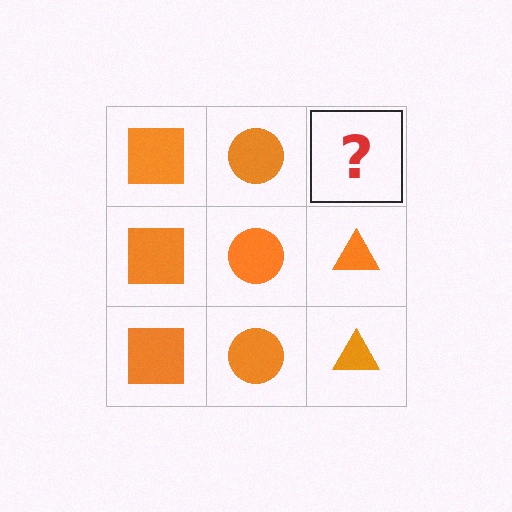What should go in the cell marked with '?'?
The missing cell should contain an orange triangle.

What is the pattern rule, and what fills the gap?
The rule is that each column has a consistent shape. The gap should be filled with an orange triangle.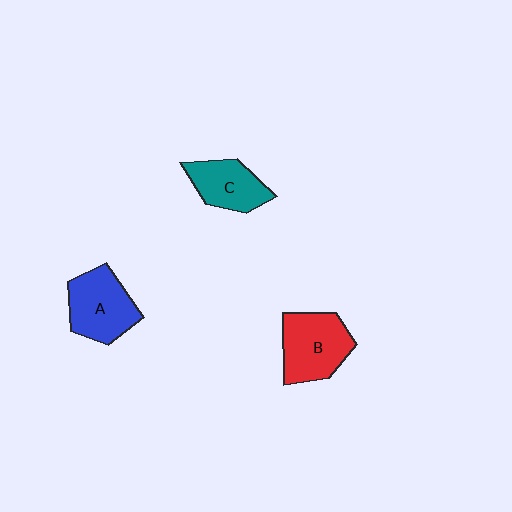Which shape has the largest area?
Shape B (red).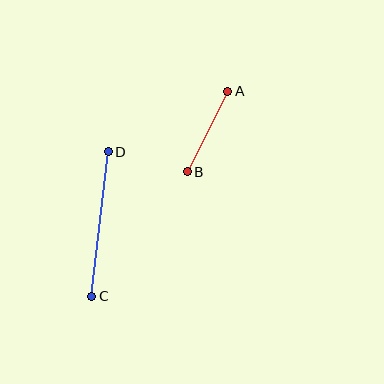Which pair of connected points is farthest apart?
Points C and D are farthest apart.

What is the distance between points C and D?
The distance is approximately 146 pixels.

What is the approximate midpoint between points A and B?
The midpoint is at approximately (207, 131) pixels.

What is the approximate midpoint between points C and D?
The midpoint is at approximately (100, 224) pixels.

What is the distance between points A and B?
The distance is approximately 90 pixels.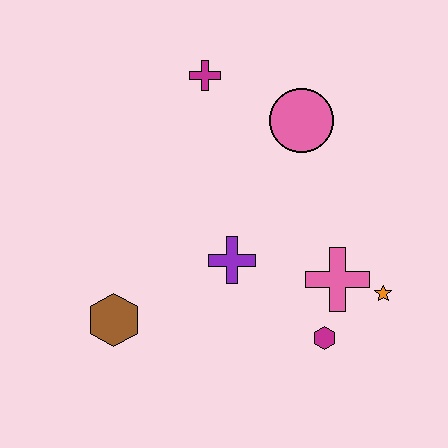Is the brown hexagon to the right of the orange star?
No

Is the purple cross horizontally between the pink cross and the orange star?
No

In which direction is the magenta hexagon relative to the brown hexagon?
The magenta hexagon is to the right of the brown hexagon.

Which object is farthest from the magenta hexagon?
The magenta cross is farthest from the magenta hexagon.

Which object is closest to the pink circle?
The magenta cross is closest to the pink circle.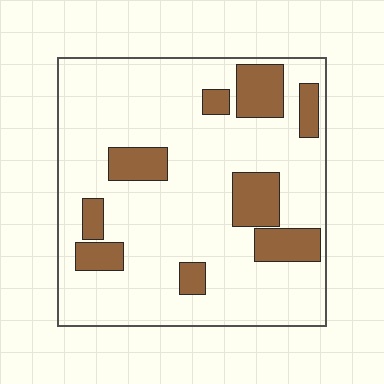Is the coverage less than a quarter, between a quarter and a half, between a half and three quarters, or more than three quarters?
Less than a quarter.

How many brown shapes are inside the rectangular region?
9.